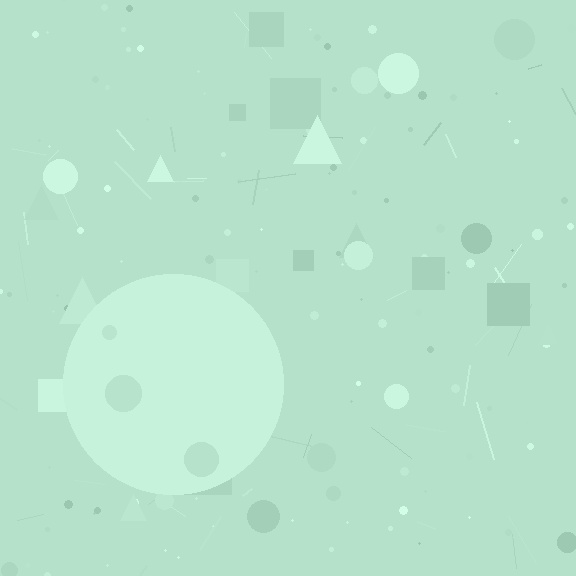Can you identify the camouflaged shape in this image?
The camouflaged shape is a circle.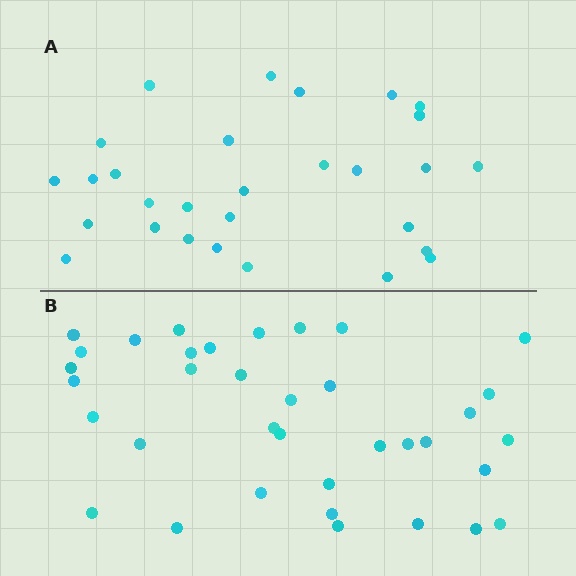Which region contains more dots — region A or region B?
Region B (the bottom region) has more dots.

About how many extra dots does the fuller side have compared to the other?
Region B has roughly 8 or so more dots than region A.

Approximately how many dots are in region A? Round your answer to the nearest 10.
About 30 dots. (The exact count is 29, which rounds to 30.)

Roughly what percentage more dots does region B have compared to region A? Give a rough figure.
About 25% more.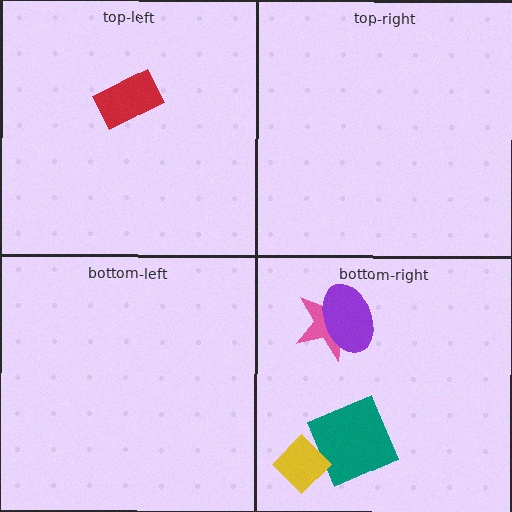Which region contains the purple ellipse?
The bottom-right region.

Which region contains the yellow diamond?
The bottom-right region.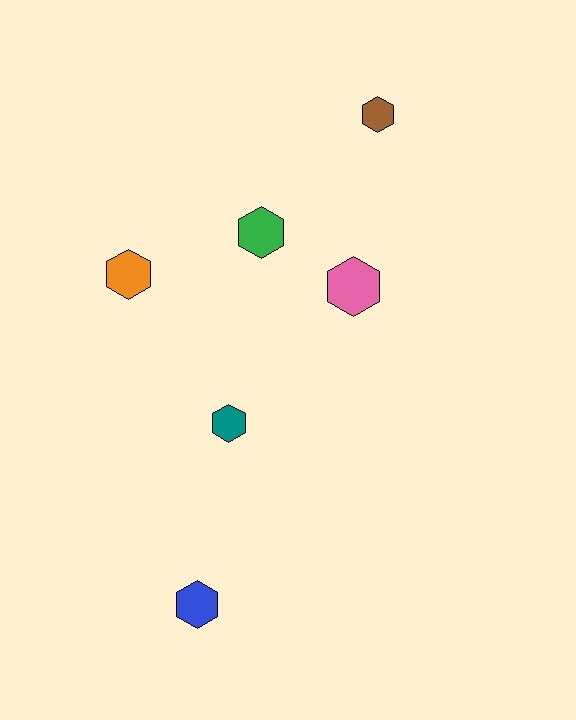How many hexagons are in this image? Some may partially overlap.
There are 6 hexagons.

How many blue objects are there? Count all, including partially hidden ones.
There is 1 blue object.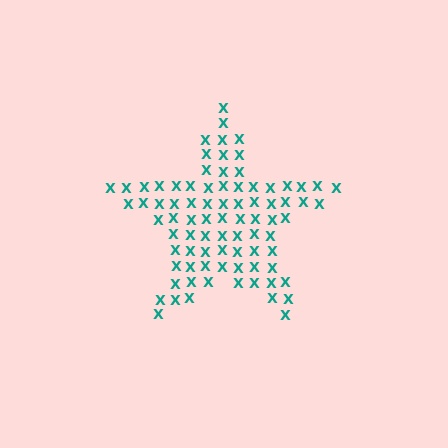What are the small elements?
The small elements are letter X's.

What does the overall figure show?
The overall figure shows a star.